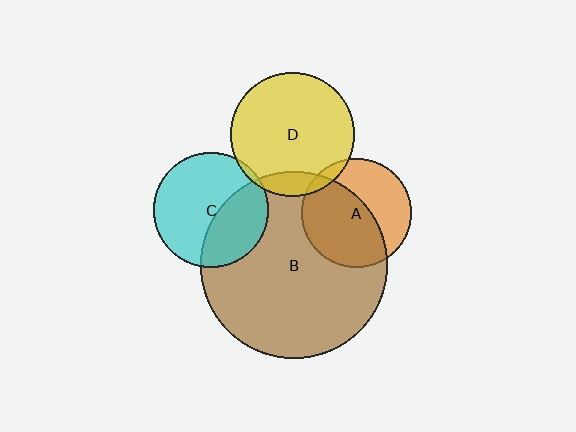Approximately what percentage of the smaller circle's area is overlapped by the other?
Approximately 5%.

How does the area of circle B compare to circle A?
Approximately 2.9 times.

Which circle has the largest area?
Circle B (brown).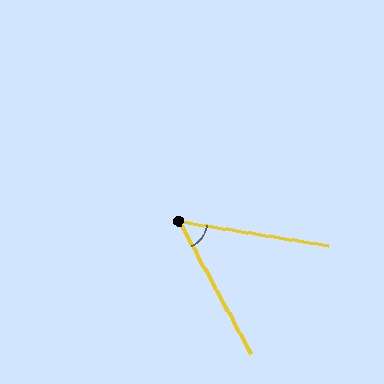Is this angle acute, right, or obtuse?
It is acute.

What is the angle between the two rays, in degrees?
Approximately 52 degrees.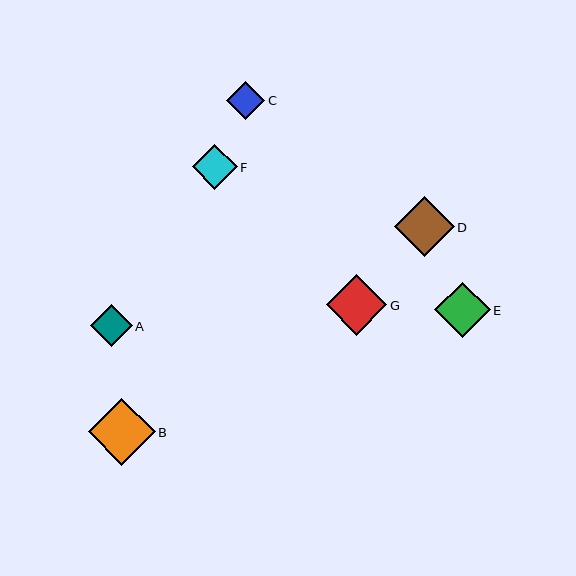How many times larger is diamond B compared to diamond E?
Diamond B is approximately 1.2 times the size of diamond E.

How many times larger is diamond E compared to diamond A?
Diamond E is approximately 1.3 times the size of diamond A.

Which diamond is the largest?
Diamond B is the largest with a size of approximately 67 pixels.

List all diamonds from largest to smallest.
From largest to smallest: B, G, D, E, F, A, C.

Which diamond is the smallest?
Diamond C is the smallest with a size of approximately 38 pixels.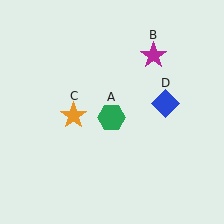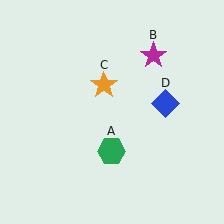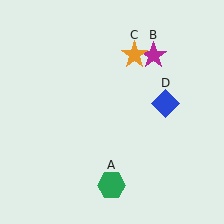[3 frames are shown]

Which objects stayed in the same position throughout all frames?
Magenta star (object B) and blue diamond (object D) remained stationary.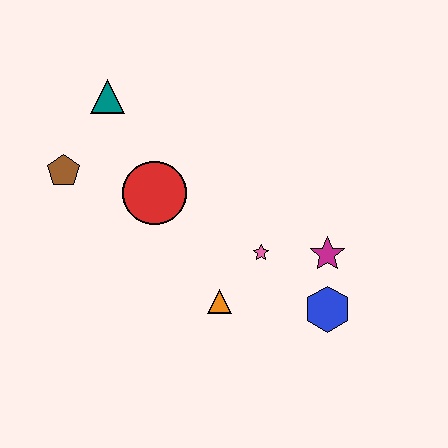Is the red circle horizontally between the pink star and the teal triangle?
Yes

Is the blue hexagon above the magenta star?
No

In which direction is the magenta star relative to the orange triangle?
The magenta star is to the right of the orange triangle.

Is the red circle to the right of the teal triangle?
Yes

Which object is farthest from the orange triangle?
The teal triangle is farthest from the orange triangle.